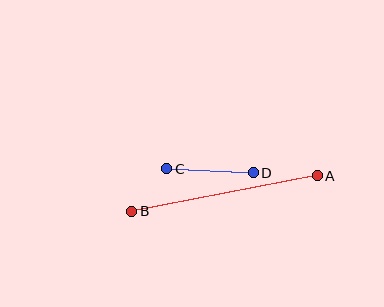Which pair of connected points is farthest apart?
Points A and B are farthest apart.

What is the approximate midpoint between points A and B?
The midpoint is at approximately (224, 194) pixels.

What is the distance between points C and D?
The distance is approximately 87 pixels.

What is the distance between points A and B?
The distance is approximately 189 pixels.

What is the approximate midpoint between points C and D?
The midpoint is at approximately (210, 171) pixels.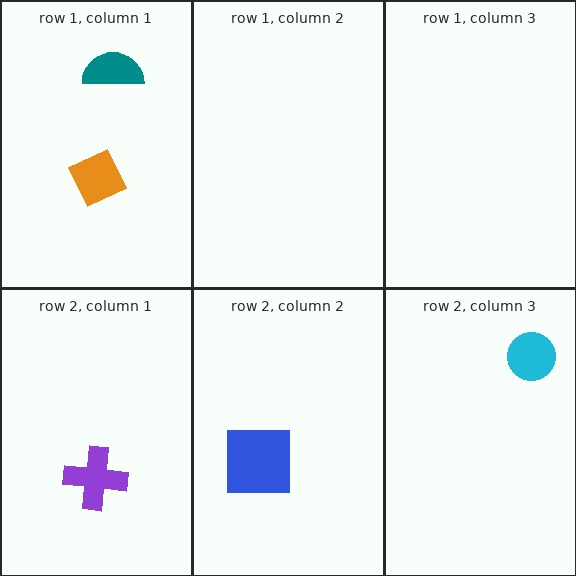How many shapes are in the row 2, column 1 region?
1.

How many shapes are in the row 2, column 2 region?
1.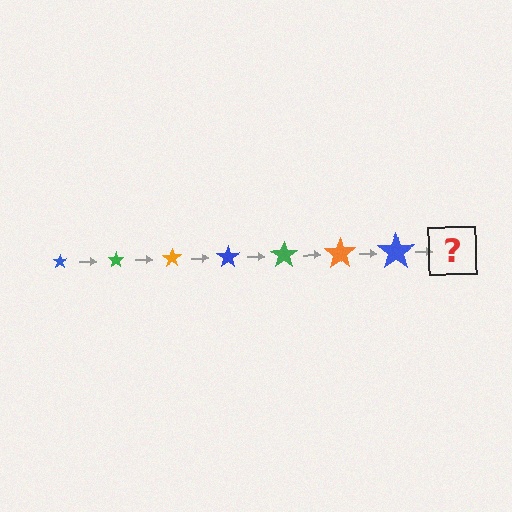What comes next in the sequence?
The next element should be a green star, larger than the previous one.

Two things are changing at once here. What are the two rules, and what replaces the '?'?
The two rules are that the star grows larger each step and the color cycles through blue, green, and orange. The '?' should be a green star, larger than the previous one.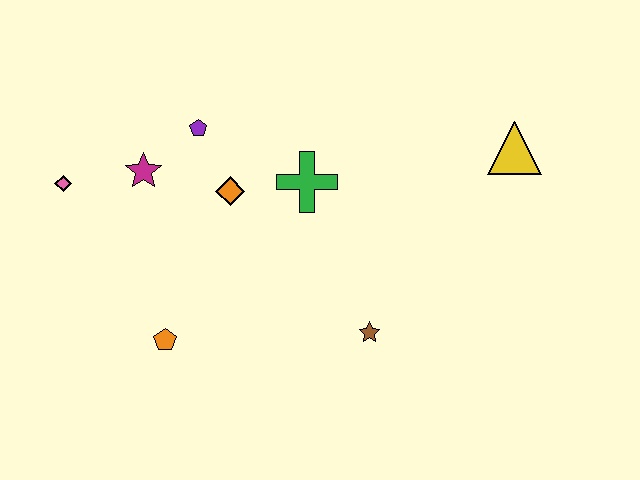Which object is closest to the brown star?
The green cross is closest to the brown star.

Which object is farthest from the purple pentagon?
The yellow triangle is farthest from the purple pentagon.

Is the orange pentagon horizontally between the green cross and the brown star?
No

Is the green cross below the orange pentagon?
No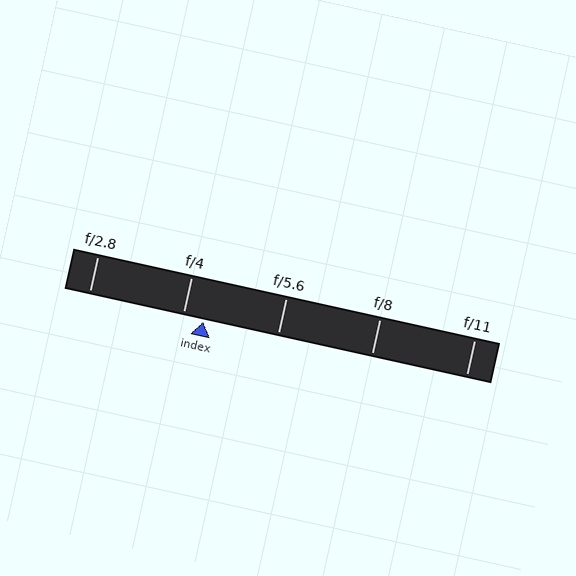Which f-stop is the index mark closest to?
The index mark is closest to f/4.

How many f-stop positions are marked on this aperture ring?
There are 5 f-stop positions marked.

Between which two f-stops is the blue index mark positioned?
The index mark is between f/4 and f/5.6.